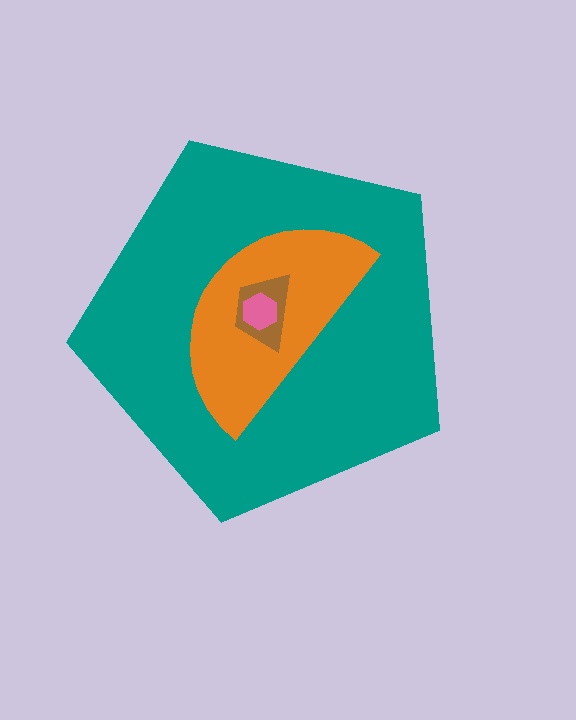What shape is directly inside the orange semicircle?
The brown trapezoid.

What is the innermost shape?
The pink hexagon.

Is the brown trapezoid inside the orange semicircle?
Yes.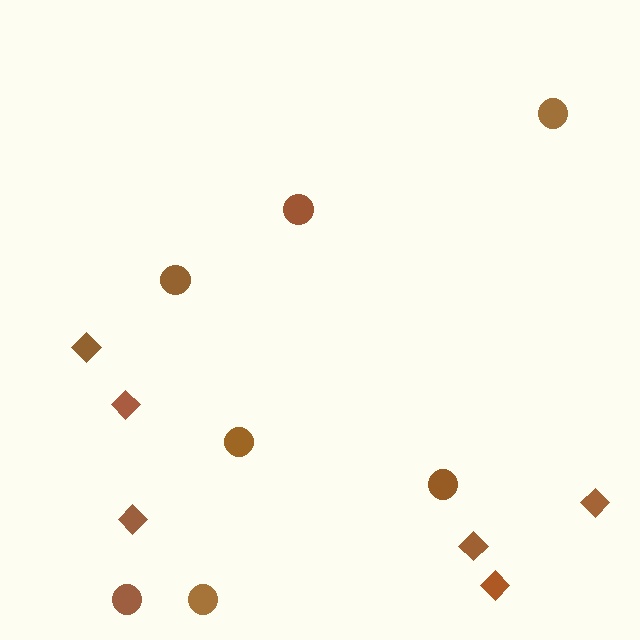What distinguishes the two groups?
There are 2 groups: one group of circles (7) and one group of diamonds (6).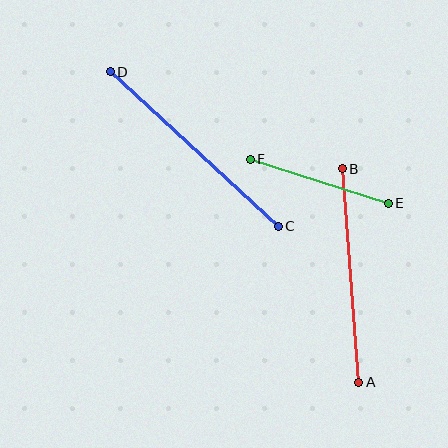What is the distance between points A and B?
The distance is approximately 214 pixels.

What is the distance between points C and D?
The distance is approximately 228 pixels.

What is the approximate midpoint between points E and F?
The midpoint is at approximately (319, 181) pixels.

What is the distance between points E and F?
The distance is approximately 145 pixels.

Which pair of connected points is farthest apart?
Points C and D are farthest apart.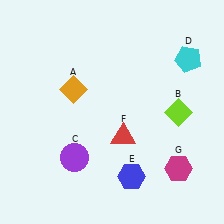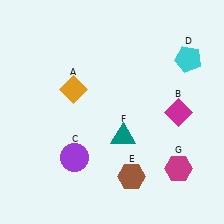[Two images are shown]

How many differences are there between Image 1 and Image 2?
There are 3 differences between the two images.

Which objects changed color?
B changed from lime to magenta. E changed from blue to brown. F changed from red to teal.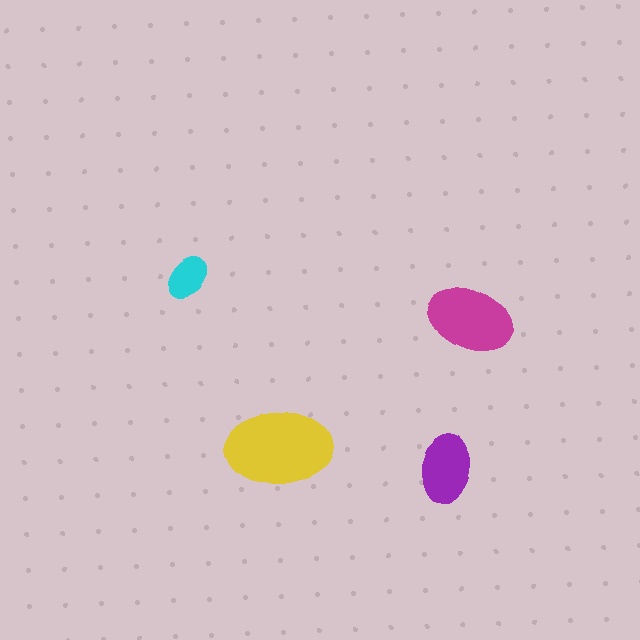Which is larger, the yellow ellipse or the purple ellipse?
The yellow one.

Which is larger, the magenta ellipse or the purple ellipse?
The magenta one.